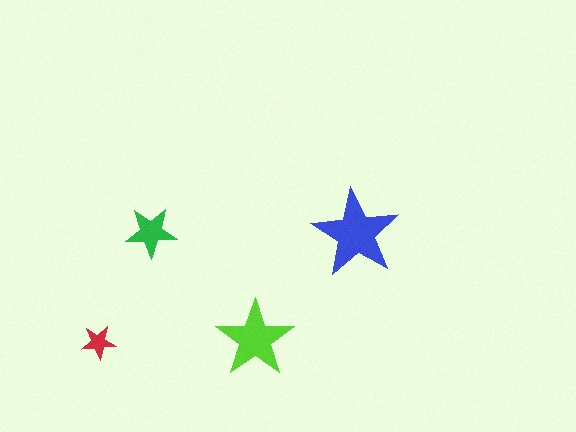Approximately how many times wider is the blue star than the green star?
About 1.5 times wider.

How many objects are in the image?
There are 4 objects in the image.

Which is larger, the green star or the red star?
The green one.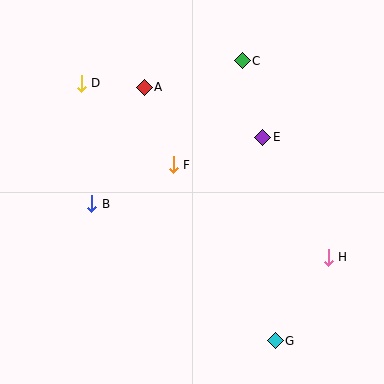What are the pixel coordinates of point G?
Point G is at (275, 341).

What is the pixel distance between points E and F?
The distance between E and F is 94 pixels.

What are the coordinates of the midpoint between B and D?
The midpoint between B and D is at (87, 143).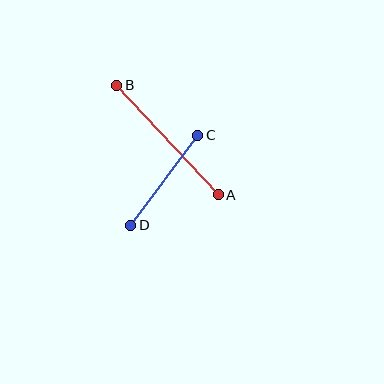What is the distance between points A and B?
The distance is approximately 149 pixels.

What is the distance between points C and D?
The distance is approximately 112 pixels.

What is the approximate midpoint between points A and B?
The midpoint is at approximately (168, 140) pixels.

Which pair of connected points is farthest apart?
Points A and B are farthest apart.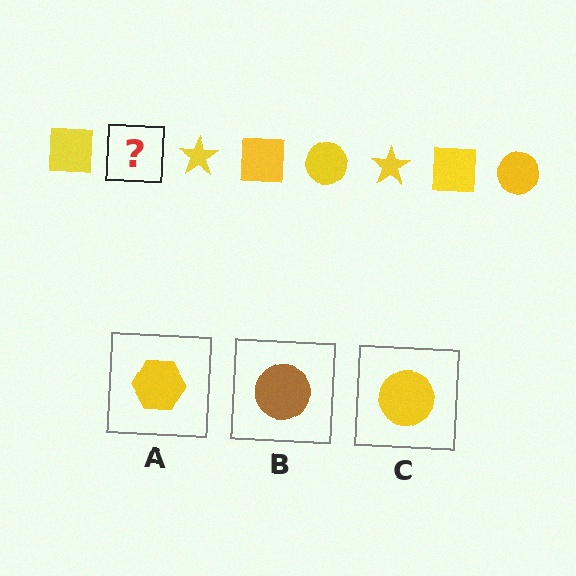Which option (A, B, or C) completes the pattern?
C.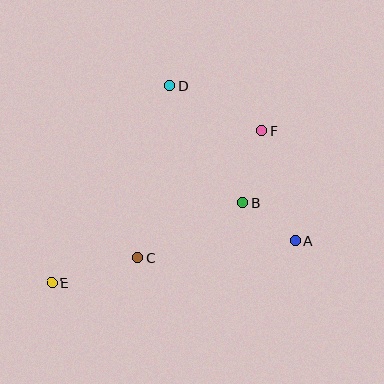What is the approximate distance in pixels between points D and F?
The distance between D and F is approximately 102 pixels.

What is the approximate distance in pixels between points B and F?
The distance between B and F is approximately 75 pixels.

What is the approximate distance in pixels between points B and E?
The distance between B and E is approximately 207 pixels.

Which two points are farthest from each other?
Points E and F are farthest from each other.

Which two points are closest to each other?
Points A and B are closest to each other.